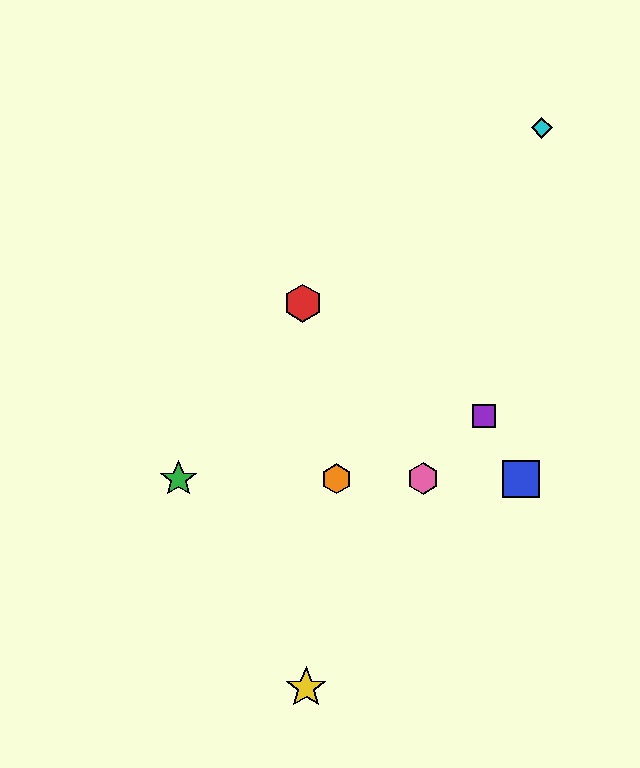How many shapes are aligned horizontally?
4 shapes (the blue square, the green star, the orange hexagon, the pink hexagon) are aligned horizontally.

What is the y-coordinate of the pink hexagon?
The pink hexagon is at y≈479.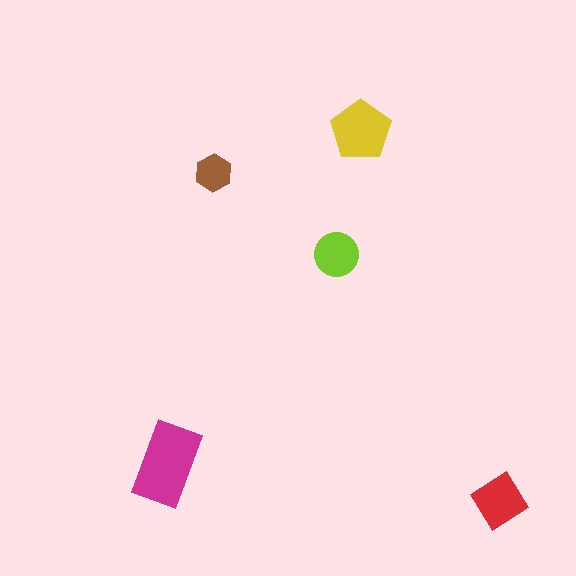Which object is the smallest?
The brown hexagon.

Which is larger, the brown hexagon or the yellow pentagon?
The yellow pentagon.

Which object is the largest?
The magenta rectangle.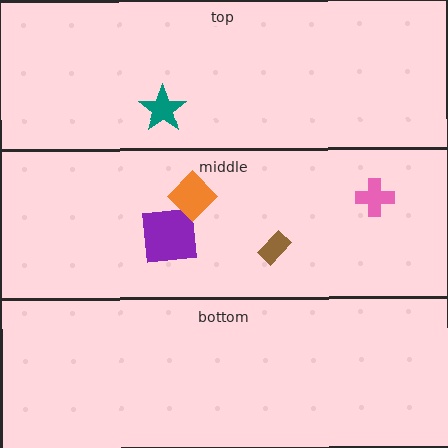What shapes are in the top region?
The teal star.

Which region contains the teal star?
The top region.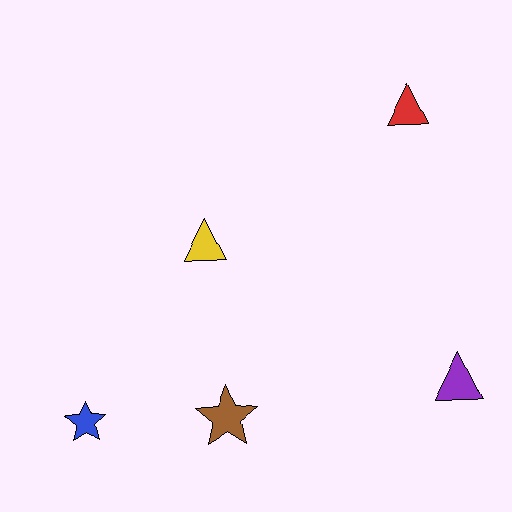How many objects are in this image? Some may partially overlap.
There are 5 objects.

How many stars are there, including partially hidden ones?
There are 2 stars.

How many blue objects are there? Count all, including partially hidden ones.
There is 1 blue object.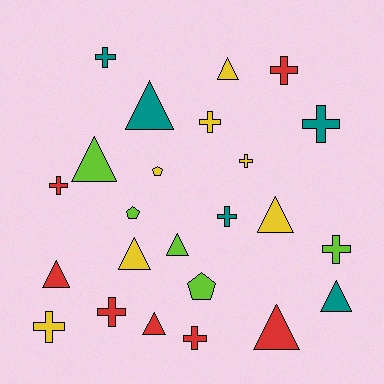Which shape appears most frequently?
Cross, with 11 objects.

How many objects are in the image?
There are 24 objects.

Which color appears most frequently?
Yellow, with 7 objects.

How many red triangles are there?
There are 3 red triangles.